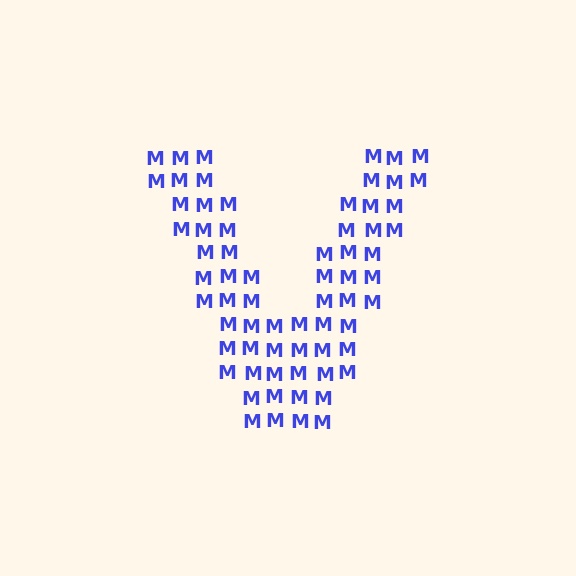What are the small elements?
The small elements are letter M's.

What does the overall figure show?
The overall figure shows the letter V.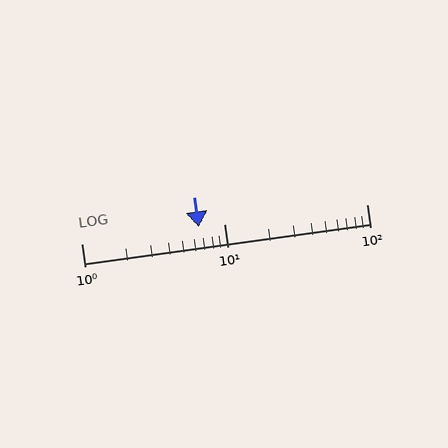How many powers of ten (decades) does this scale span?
The scale spans 2 decades, from 1 to 100.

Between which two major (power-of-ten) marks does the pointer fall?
The pointer is between 1 and 10.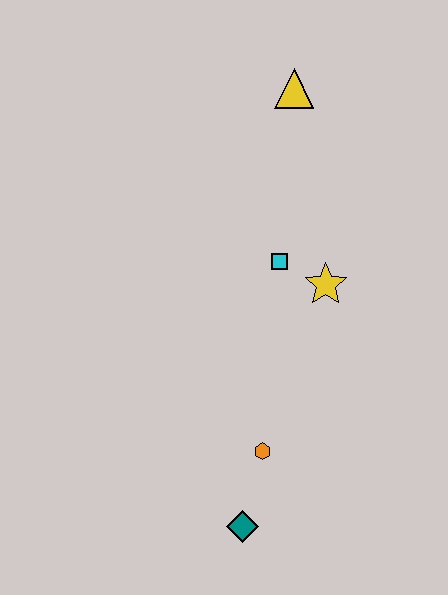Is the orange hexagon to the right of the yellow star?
No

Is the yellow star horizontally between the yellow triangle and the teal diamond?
No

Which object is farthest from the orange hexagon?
The yellow triangle is farthest from the orange hexagon.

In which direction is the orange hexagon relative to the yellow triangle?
The orange hexagon is below the yellow triangle.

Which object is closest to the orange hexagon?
The teal diamond is closest to the orange hexagon.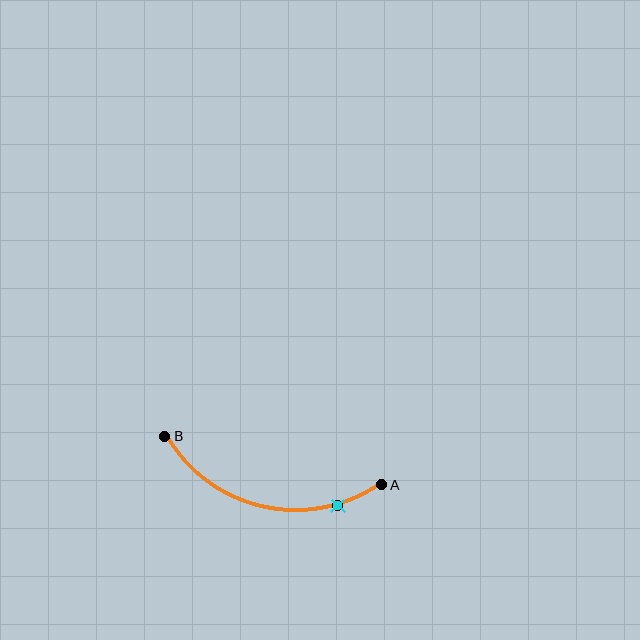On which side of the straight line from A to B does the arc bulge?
The arc bulges below the straight line connecting A and B.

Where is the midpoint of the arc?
The arc midpoint is the point on the curve farthest from the straight line joining A and B. It sits below that line.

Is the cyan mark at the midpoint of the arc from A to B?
No. The cyan mark lies on the arc but is closer to endpoint A. The arc midpoint would be at the point on the curve equidistant along the arc from both A and B.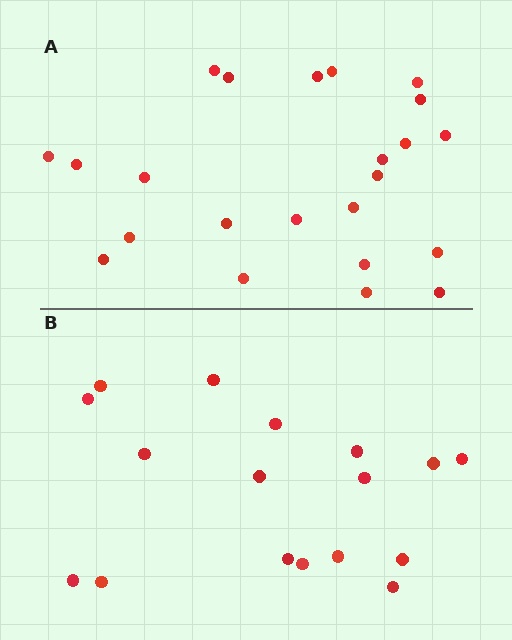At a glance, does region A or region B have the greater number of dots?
Region A (the top region) has more dots.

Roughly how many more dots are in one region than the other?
Region A has about 6 more dots than region B.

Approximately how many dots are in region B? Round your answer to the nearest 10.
About 20 dots. (The exact count is 17, which rounds to 20.)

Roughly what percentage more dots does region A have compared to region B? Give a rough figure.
About 35% more.